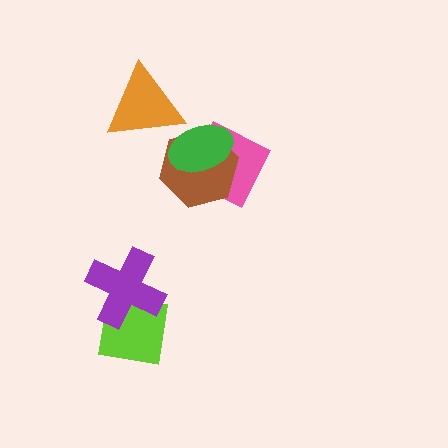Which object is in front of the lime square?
The purple cross is in front of the lime square.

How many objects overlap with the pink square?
2 objects overlap with the pink square.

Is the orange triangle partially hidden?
No, no other shape covers it.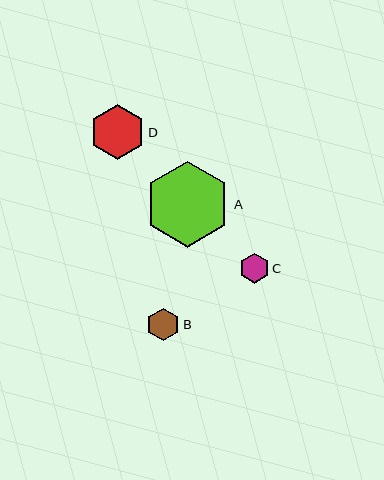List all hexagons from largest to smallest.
From largest to smallest: A, D, B, C.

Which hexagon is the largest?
Hexagon A is the largest with a size of approximately 86 pixels.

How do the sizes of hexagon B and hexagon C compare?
Hexagon B and hexagon C are approximately the same size.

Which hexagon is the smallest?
Hexagon C is the smallest with a size of approximately 30 pixels.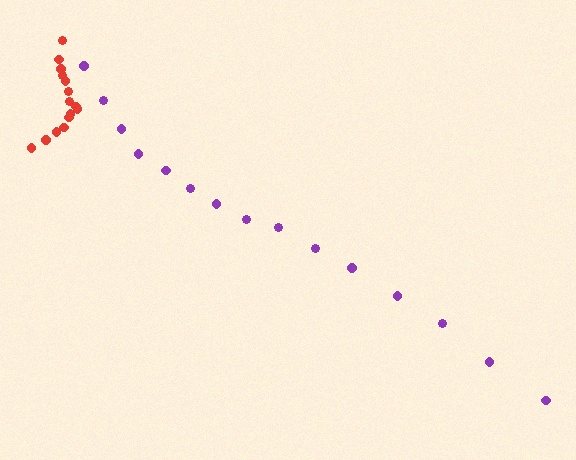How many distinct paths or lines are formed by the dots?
There are 2 distinct paths.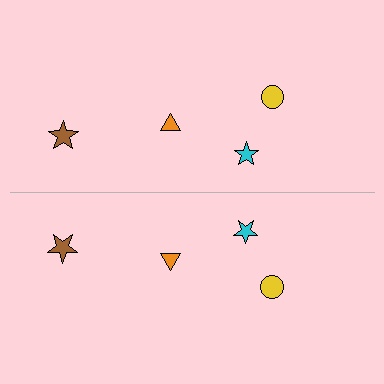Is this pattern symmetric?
Yes, this pattern has bilateral (reflection) symmetry.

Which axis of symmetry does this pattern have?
The pattern has a horizontal axis of symmetry running through the center of the image.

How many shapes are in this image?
There are 8 shapes in this image.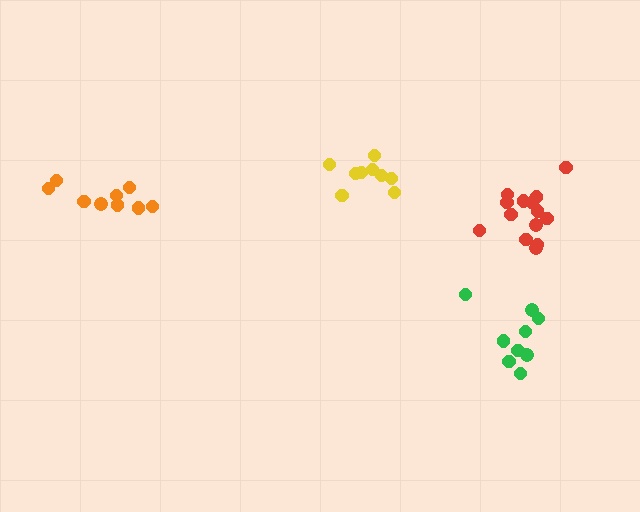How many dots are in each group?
Group 1: 9 dots, Group 2: 9 dots, Group 3: 14 dots, Group 4: 9 dots (41 total).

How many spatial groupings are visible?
There are 4 spatial groupings.